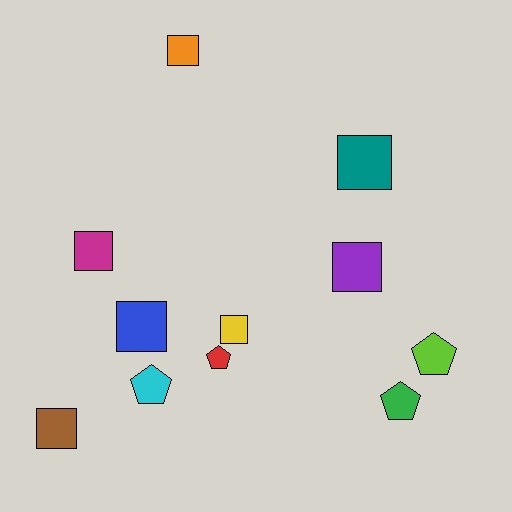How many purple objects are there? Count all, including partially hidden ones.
There is 1 purple object.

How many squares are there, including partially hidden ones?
There are 7 squares.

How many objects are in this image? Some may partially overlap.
There are 11 objects.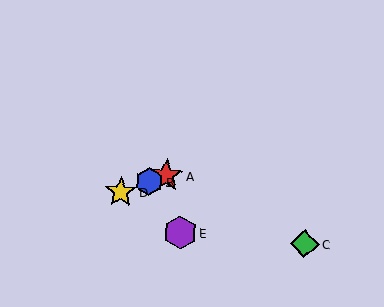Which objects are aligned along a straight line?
Objects A, B, D are aligned along a straight line.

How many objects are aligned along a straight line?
3 objects (A, B, D) are aligned along a straight line.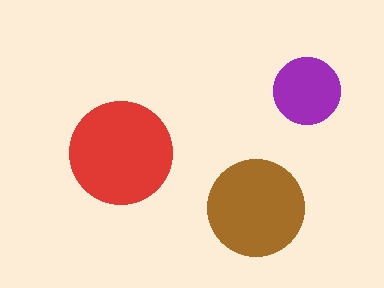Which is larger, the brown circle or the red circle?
The red one.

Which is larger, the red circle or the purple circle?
The red one.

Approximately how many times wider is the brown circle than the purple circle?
About 1.5 times wider.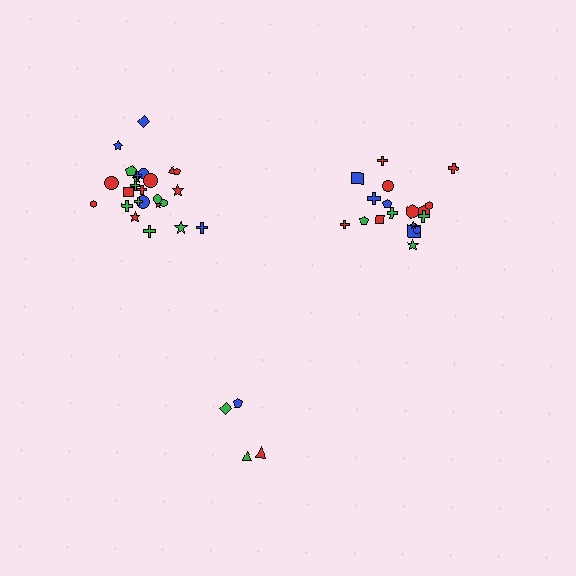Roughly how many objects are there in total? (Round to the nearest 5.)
Roughly 45 objects in total.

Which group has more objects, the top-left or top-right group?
The top-left group.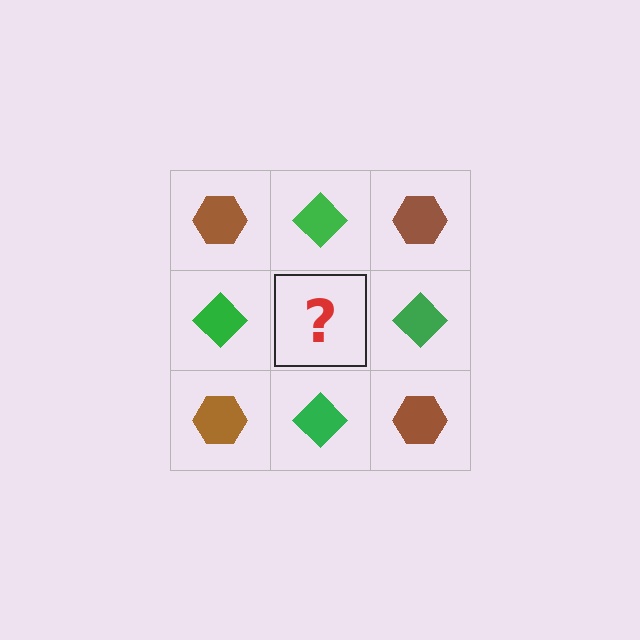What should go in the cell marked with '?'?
The missing cell should contain a brown hexagon.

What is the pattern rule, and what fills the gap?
The rule is that it alternates brown hexagon and green diamond in a checkerboard pattern. The gap should be filled with a brown hexagon.